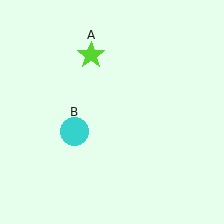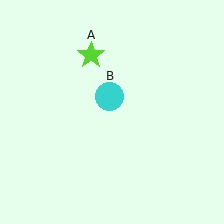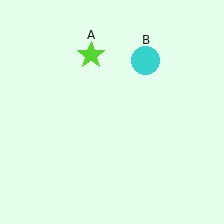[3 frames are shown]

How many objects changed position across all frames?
1 object changed position: cyan circle (object B).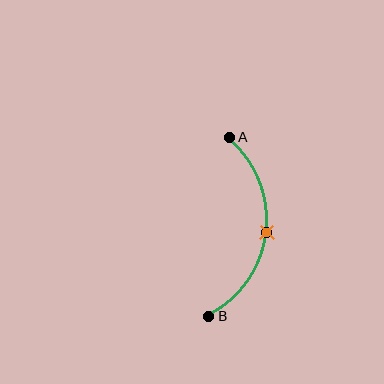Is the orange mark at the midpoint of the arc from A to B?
Yes. The orange mark lies on the arc at equal arc-length from both A and B — it is the arc midpoint.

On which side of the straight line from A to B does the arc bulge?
The arc bulges to the right of the straight line connecting A and B.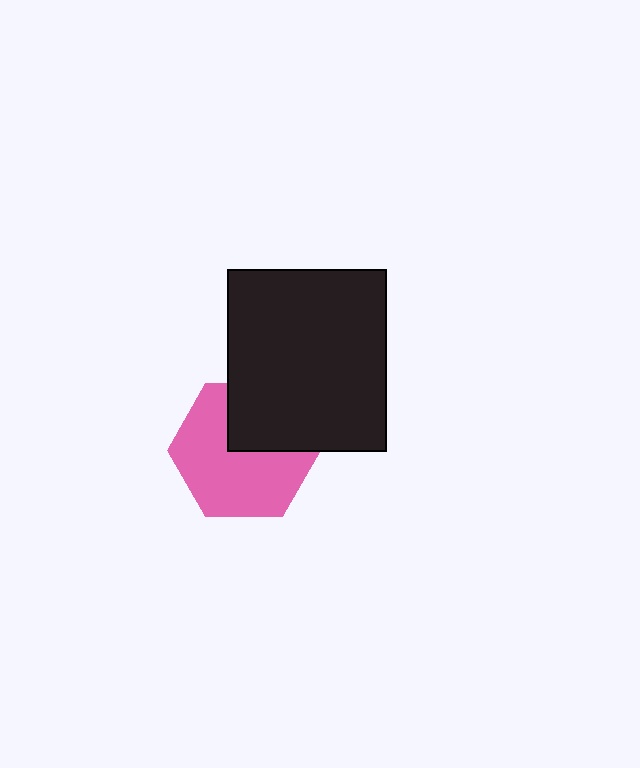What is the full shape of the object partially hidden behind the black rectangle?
The partially hidden object is a pink hexagon.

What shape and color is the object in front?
The object in front is a black rectangle.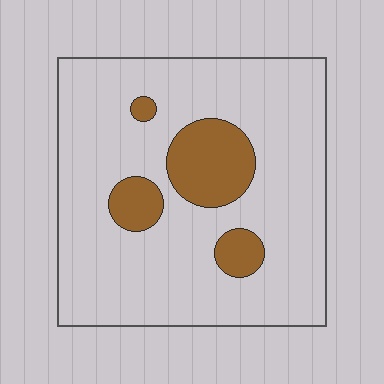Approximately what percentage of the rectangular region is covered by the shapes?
Approximately 15%.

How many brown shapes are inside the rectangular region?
4.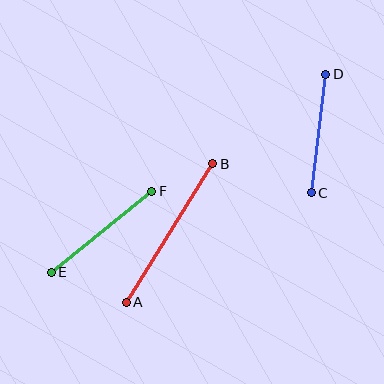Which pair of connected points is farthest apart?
Points A and B are farthest apart.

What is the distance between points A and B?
The distance is approximately 163 pixels.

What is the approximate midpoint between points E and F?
The midpoint is at approximately (102, 232) pixels.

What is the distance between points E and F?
The distance is approximately 129 pixels.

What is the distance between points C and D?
The distance is approximately 119 pixels.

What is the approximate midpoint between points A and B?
The midpoint is at approximately (170, 233) pixels.